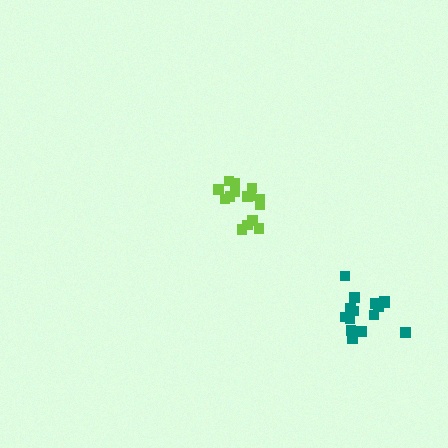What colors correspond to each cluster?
The clusters are colored: teal, lime.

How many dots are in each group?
Group 1: 15 dots, Group 2: 15 dots (30 total).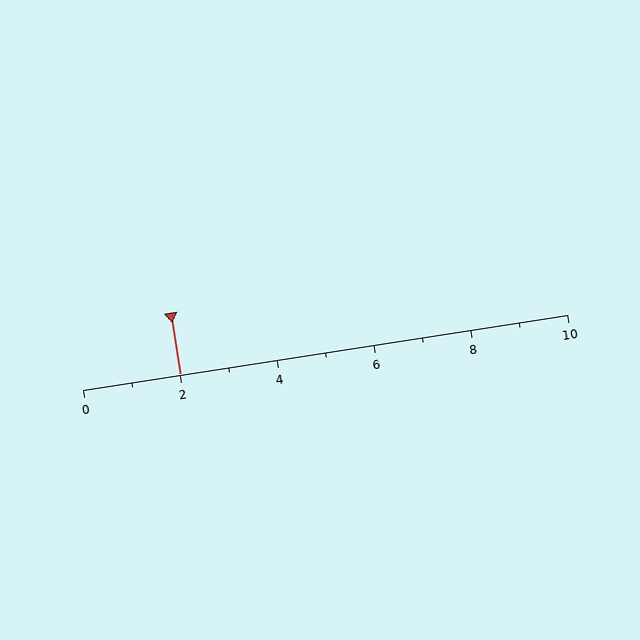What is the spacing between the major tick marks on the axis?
The major ticks are spaced 2 apart.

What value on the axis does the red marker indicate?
The marker indicates approximately 2.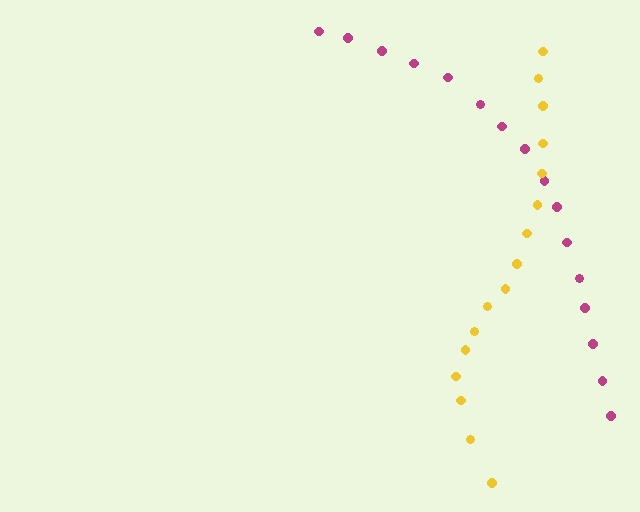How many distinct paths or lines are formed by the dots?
There are 2 distinct paths.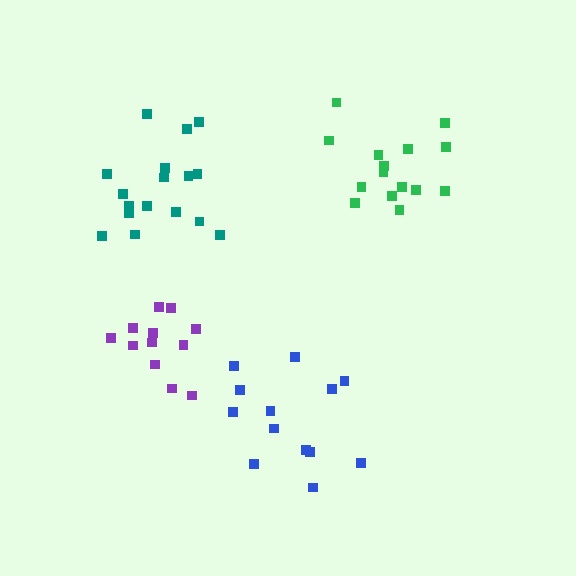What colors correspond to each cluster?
The clusters are colored: green, purple, teal, blue.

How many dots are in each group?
Group 1: 15 dots, Group 2: 12 dots, Group 3: 17 dots, Group 4: 13 dots (57 total).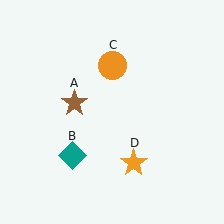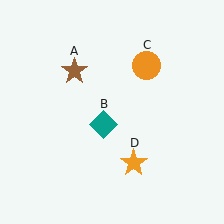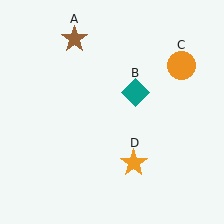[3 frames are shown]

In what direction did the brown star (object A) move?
The brown star (object A) moved up.